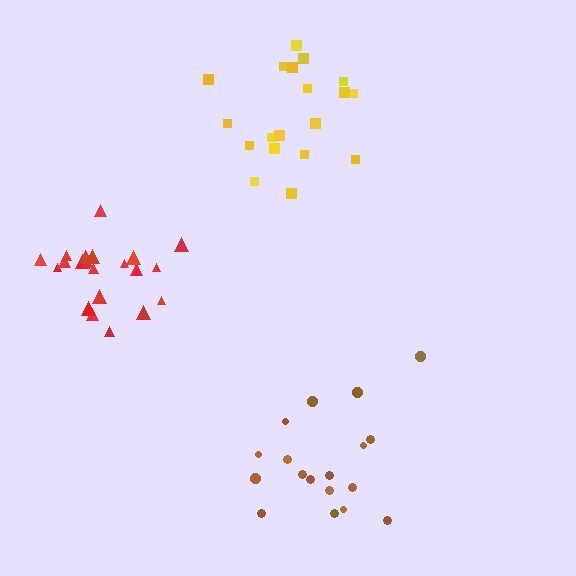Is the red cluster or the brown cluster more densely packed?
Red.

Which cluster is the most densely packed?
Red.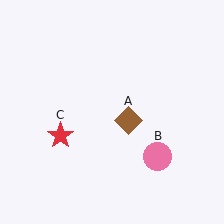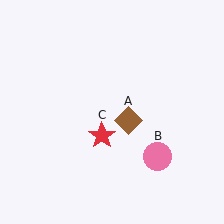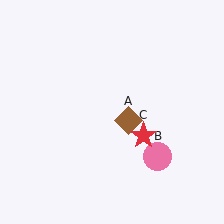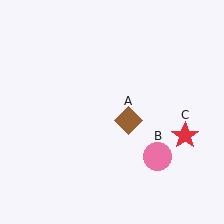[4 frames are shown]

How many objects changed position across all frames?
1 object changed position: red star (object C).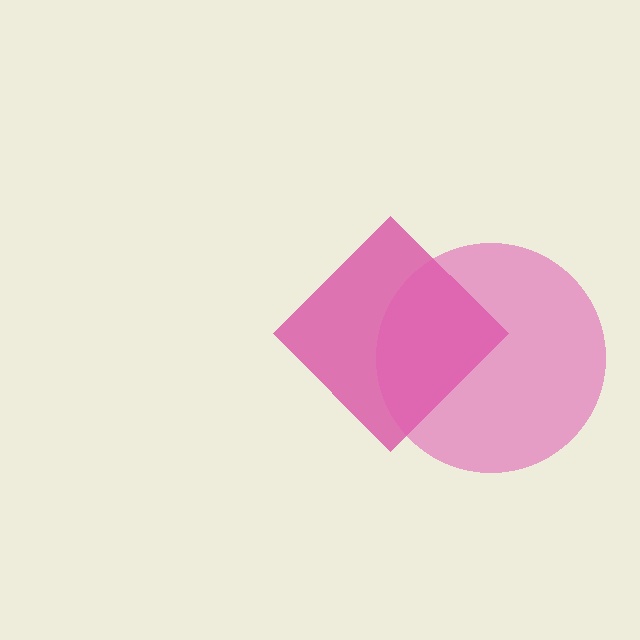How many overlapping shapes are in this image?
There are 2 overlapping shapes in the image.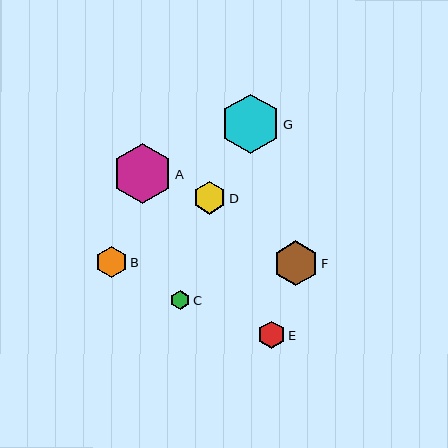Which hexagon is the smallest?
Hexagon C is the smallest with a size of approximately 19 pixels.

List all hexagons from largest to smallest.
From largest to smallest: A, G, F, D, B, E, C.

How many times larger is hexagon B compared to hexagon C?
Hexagon B is approximately 1.6 times the size of hexagon C.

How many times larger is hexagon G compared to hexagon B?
Hexagon G is approximately 1.9 times the size of hexagon B.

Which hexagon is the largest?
Hexagon A is the largest with a size of approximately 60 pixels.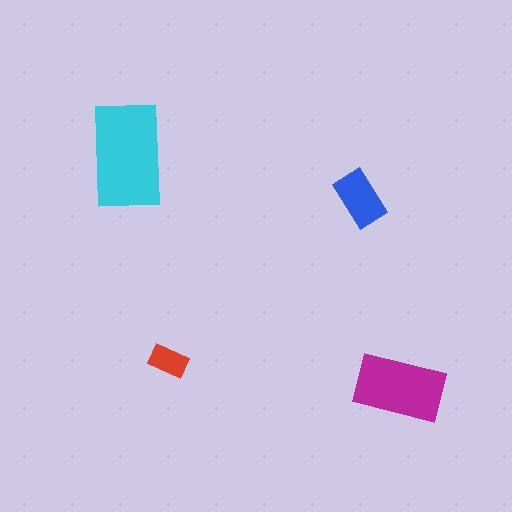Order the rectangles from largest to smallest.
the cyan one, the magenta one, the blue one, the red one.